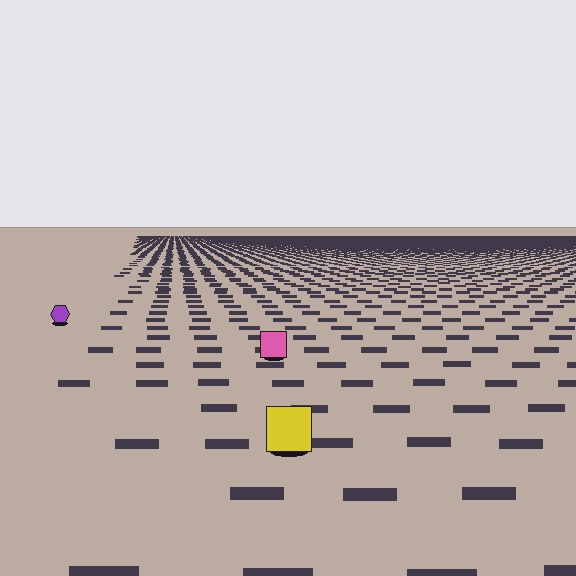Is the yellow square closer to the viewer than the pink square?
Yes. The yellow square is closer — you can tell from the texture gradient: the ground texture is coarser near it.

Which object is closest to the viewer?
The yellow square is closest. The texture marks near it are larger and more spread out.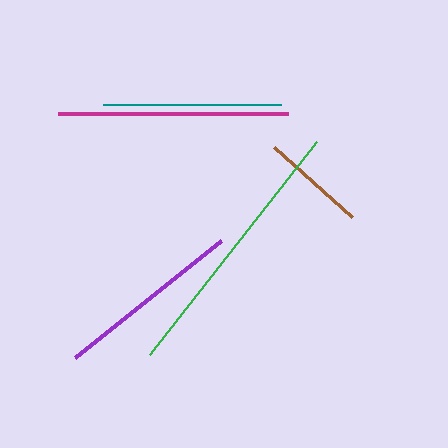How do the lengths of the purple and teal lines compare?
The purple and teal lines are approximately the same length.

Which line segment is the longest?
The green line is the longest at approximately 271 pixels.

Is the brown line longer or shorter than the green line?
The green line is longer than the brown line.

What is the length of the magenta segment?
The magenta segment is approximately 230 pixels long.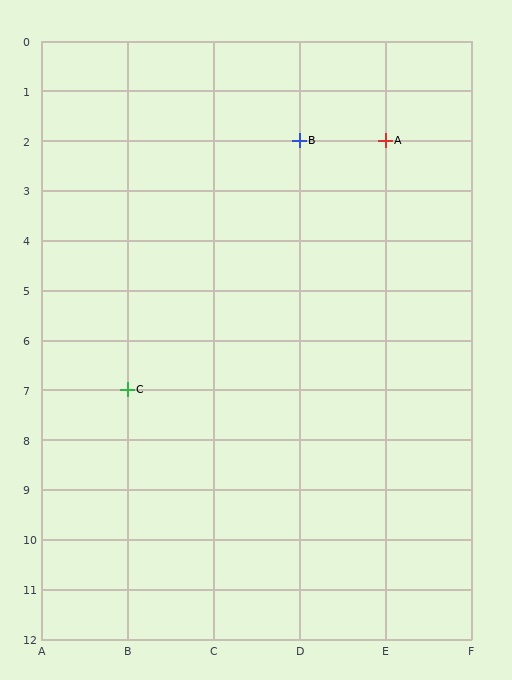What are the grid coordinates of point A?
Point A is at grid coordinates (E, 2).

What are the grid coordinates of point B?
Point B is at grid coordinates (D, 2).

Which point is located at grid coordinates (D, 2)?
Point B is at (D, 2).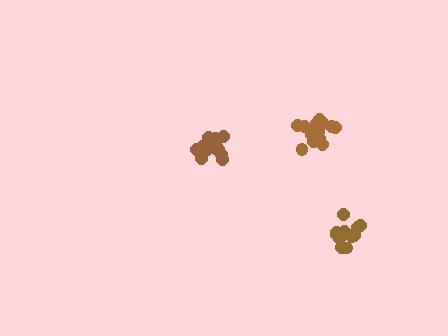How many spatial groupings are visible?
There are 3 spatial groupings.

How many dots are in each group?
Group 1: 12 dots, Group 2: 16 dots, Group 3: 17 dots (45 total).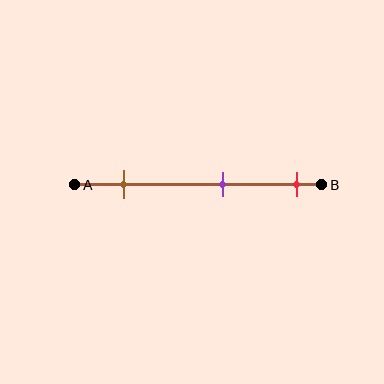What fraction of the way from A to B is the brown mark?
The brown mark is approximately 20% (0.2) of the way from A to B.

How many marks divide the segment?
There are 3 marks dividing the segment.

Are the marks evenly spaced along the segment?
Yes, the marks are approximately evenly spaced.